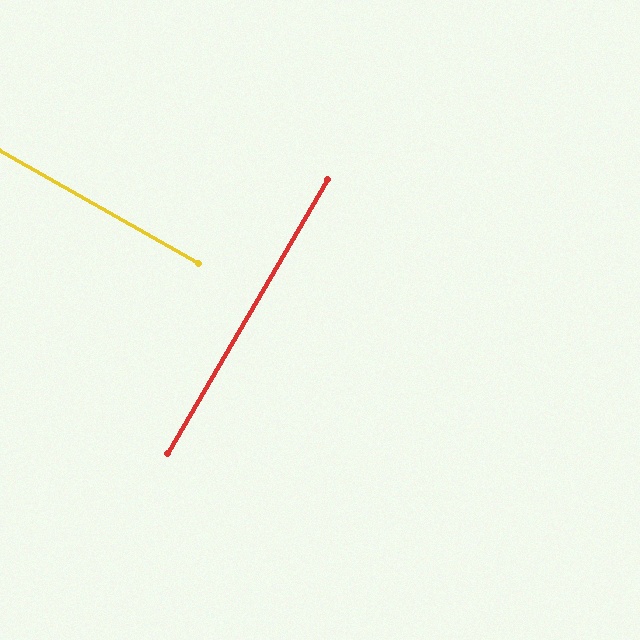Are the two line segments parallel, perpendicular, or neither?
Perpendicular — they meet at approximately 89°.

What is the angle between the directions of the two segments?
Approximately 89 degrees.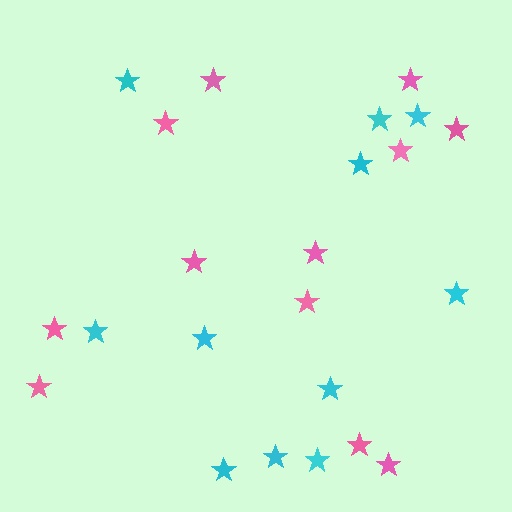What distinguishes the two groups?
There are 2 groups: one group of pink stars (12) and one group of cyan stars (11).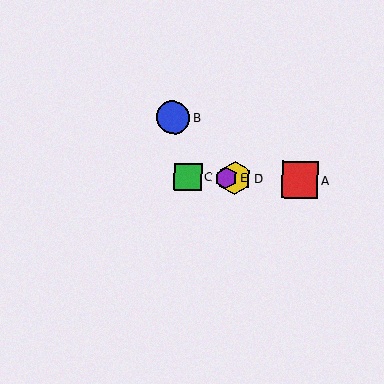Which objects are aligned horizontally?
Objects A, C, D, E are aligned horizontally.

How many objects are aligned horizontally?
4 objects (A, C, D, E) are aligned horizontally.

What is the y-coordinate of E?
Object E is at y≈178.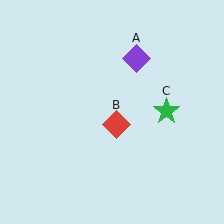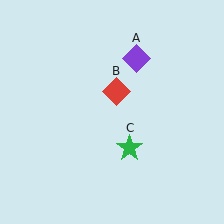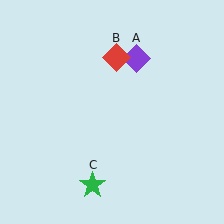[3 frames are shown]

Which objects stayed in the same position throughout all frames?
Purple diamond (object A) remained stationary.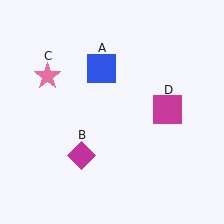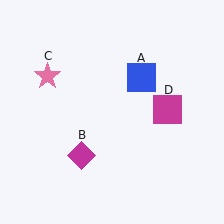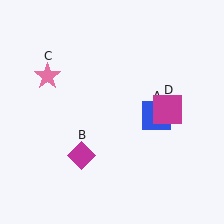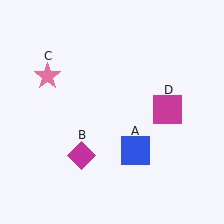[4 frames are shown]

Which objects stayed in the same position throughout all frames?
Magenta diamond (object B) and pink star (object C) and magenta square (object D) remained stationary.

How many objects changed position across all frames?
1 object changed position: blue square (object A).